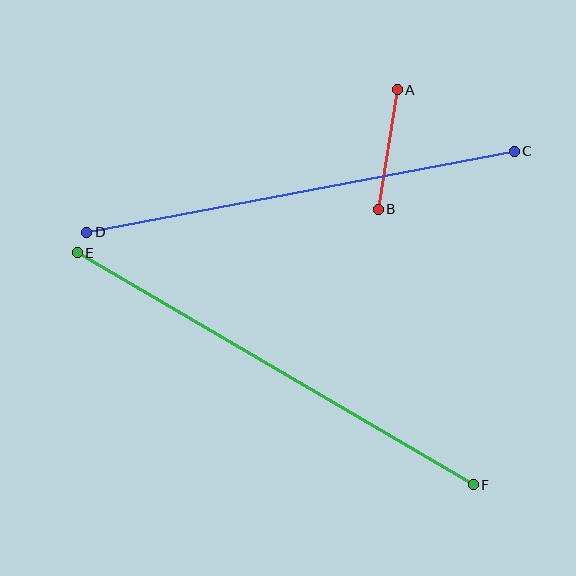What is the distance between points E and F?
The distance is approximately 458 pixels.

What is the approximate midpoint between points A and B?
The midpoint is at approximately (388, 150) pixels.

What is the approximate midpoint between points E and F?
The midpoint is at approximately (275, 369) pixels.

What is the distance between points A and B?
The distance is approximately 121 pixels.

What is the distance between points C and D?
The distance is approximately 435 pixels.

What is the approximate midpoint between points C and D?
The midpoint is at approximately (301, 192) pixels.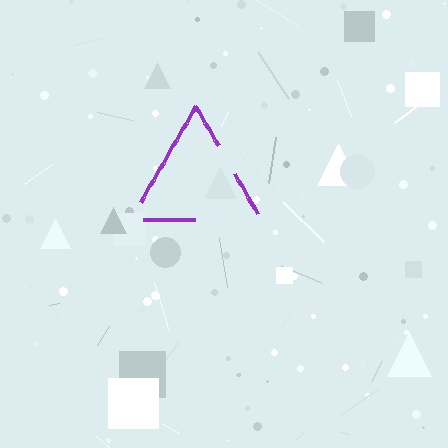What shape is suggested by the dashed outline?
The dashed outline suggests a triangle.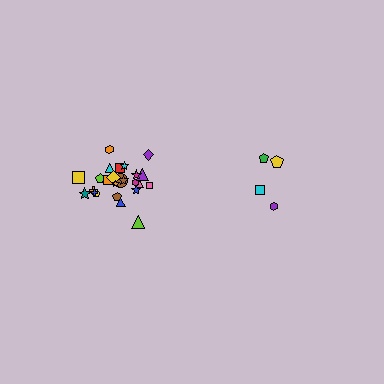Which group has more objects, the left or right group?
The left group.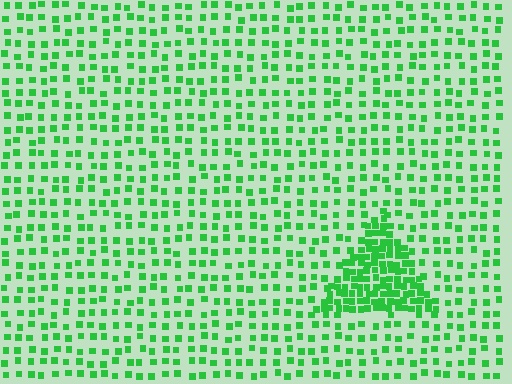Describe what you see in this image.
The image contains small green elements arranged at two different densities. A triangle-shaped region is visible where the elements are more densely packed than the surrounding area.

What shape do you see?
I see a triangle.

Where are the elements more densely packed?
The elements are more densely packed inside the triangle boundary.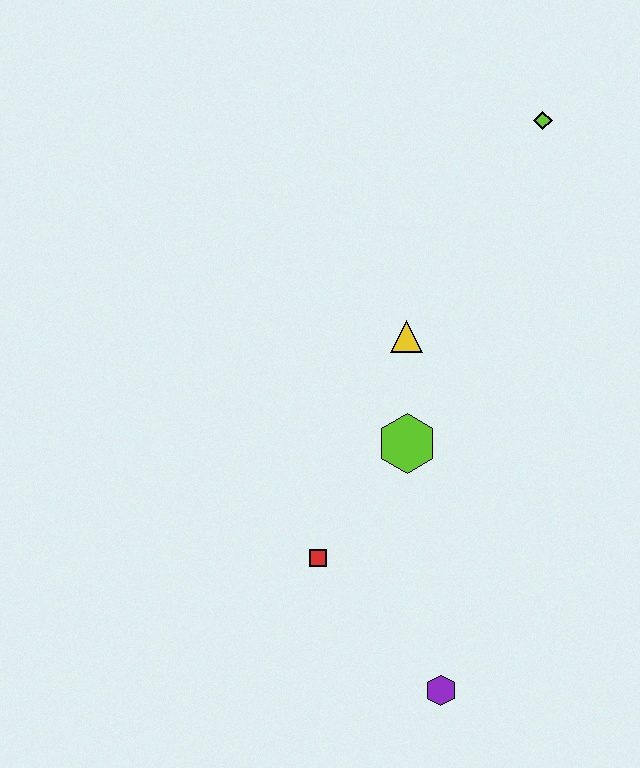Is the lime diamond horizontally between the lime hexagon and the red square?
No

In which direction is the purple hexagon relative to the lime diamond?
The purple hexagon is below the lime diamond.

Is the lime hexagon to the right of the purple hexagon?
No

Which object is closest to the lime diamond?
The yellow triangle is closest to the lime diamond.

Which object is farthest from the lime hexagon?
The lime diamond is farthest from the lime hexagon.